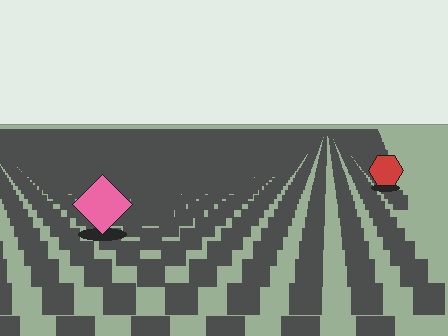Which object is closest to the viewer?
The pink diamond is closest. The texture marks near it are larger and more spread out.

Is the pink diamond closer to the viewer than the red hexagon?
Yes. The pink diamond is closer — you can tell from the texture gradient: the ground texture is coarser near it.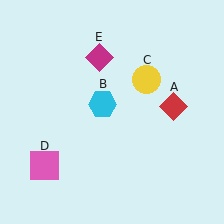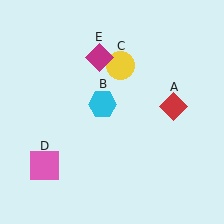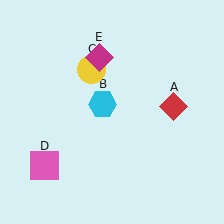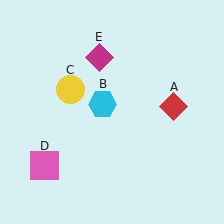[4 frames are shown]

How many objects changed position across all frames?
1 object changed position: yellow circle (object C).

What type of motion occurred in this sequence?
The yellow circle (object C) rotated counterclockwise around the center of the scene.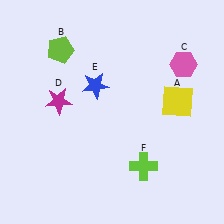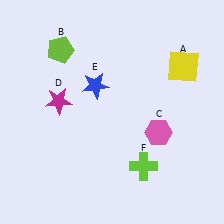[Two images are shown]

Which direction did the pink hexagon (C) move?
The pink hexagon (C) moved down.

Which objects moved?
The objects that moved are: the yellow square (A), the pink hexagon (C).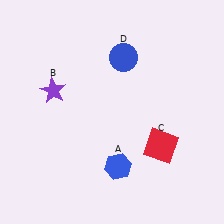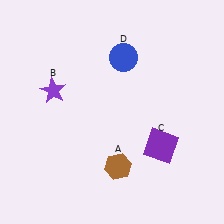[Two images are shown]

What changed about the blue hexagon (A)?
In Image 1, A is blue. In Image 2, it changed to brown.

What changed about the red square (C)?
In Image 1, C is red. In Image 2, it changed to purple.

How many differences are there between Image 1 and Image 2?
There are 2 differences between the two images.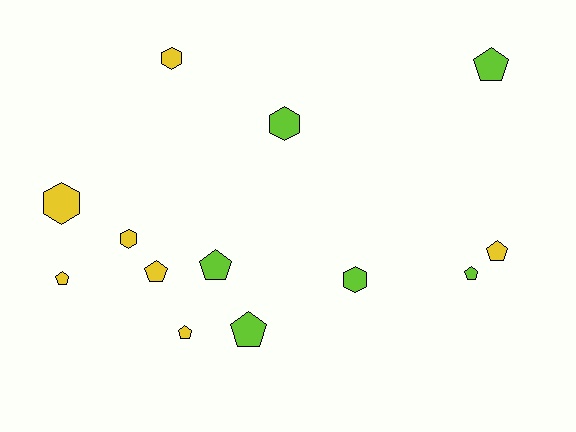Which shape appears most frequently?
Pentagon, with 8 objects.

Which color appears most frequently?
Yellow, with 7 objects.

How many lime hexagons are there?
There are 2 lime hexagons.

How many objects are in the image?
There are 13 objects.